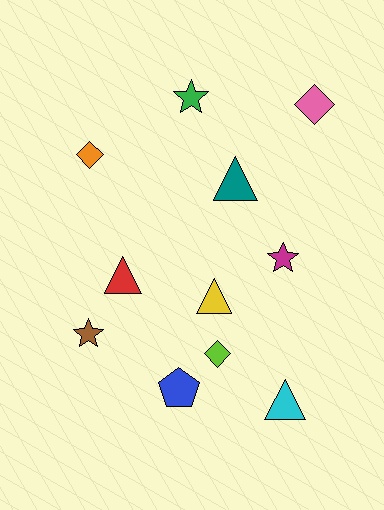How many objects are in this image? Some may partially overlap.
There are 11 objects.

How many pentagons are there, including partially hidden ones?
There is 1 pentagon.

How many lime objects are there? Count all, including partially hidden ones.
There is 1 lime object.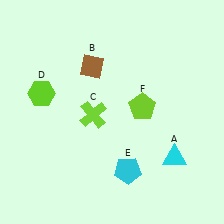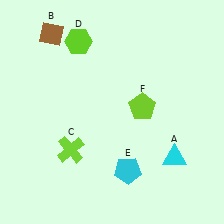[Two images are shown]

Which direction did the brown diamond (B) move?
The brown diamond (B) moved left.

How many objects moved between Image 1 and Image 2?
3 objects moved between the two images.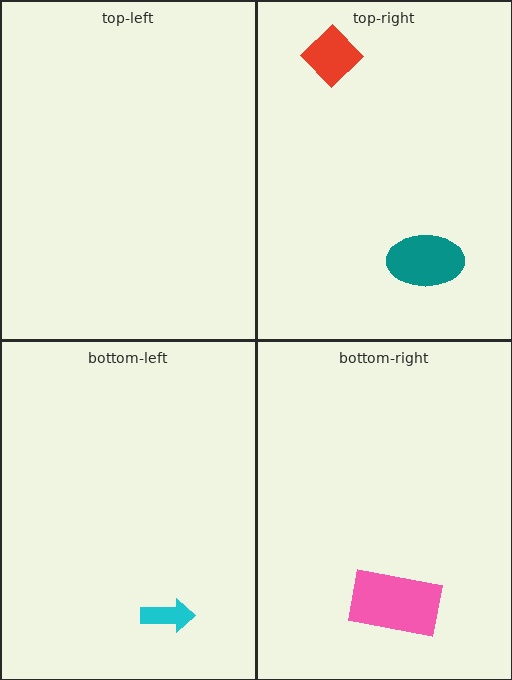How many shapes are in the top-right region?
2.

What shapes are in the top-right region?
The teal ellipse, the red diamond.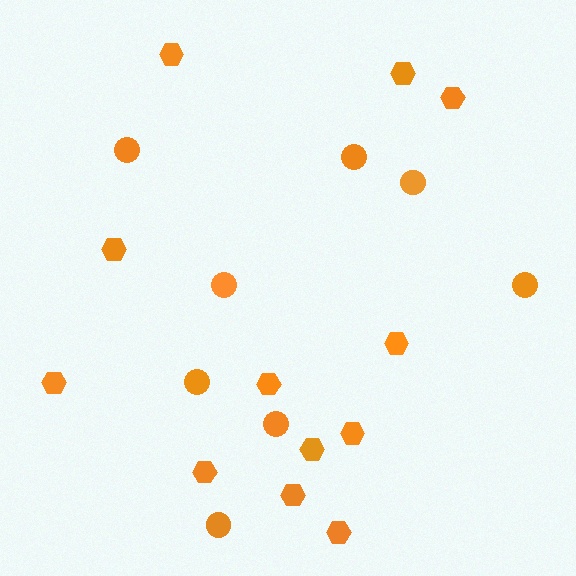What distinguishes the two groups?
There are 2 groups: one group of circles (8) and one group of hexagons (12).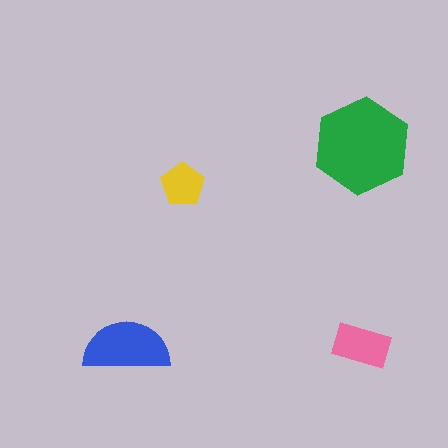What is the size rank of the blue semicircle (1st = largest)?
2nd.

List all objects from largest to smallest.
The green hexagon, the blue semicircle, the pink rectangle, the yellow pentagon.